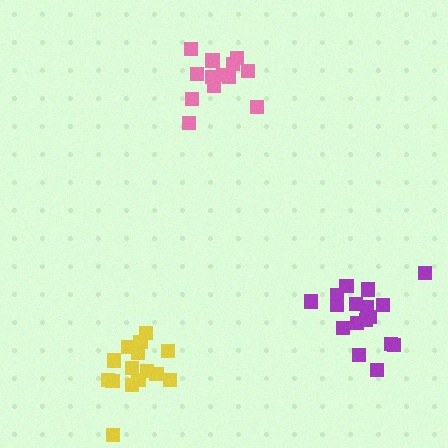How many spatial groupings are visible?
There are 3 spatial groupings.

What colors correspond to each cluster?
The clusters are colored: pink, yellow, purple.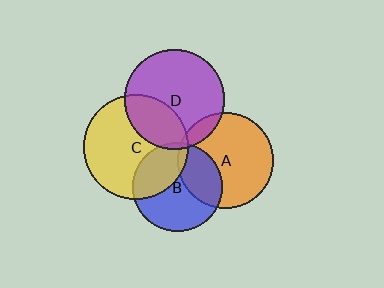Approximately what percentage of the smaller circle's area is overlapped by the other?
Approximately 10%.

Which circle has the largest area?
Circle C (yellow).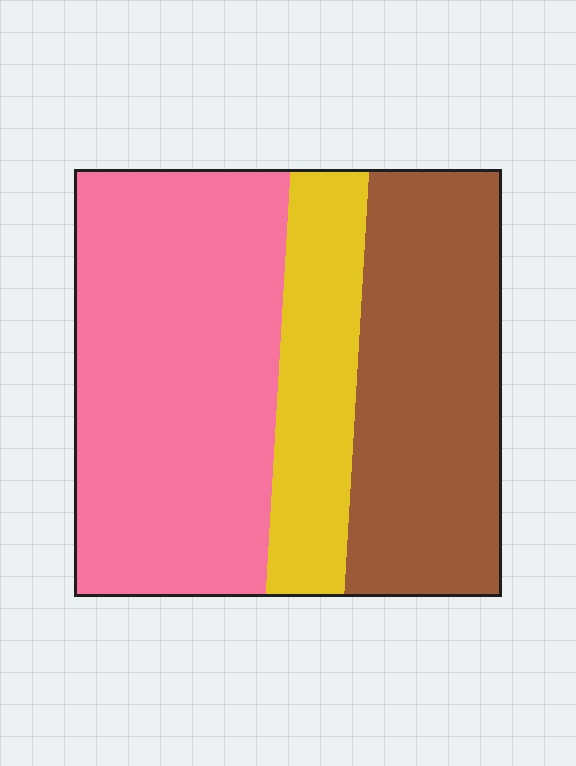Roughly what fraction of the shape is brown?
Brown takes up about one third (1/3) of the shape.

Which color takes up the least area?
Yellow, at roughly 20%.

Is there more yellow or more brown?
Brown.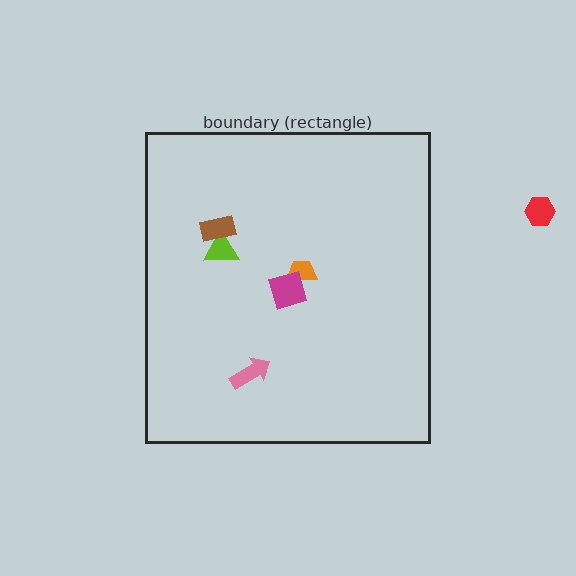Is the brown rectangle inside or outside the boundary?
Inside.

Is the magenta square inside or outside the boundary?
Inside.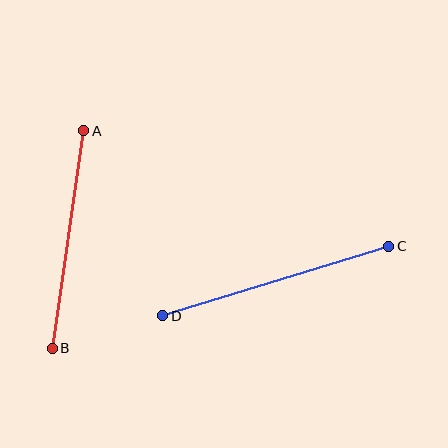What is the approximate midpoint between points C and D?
The midpoint is at approximately (276, 281) pixels.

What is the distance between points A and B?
The distance is approximately 220 pixels.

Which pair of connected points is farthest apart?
Points C and D are farthest apart.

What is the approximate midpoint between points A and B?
The midpoint is at approximately (68, 239) pixels.